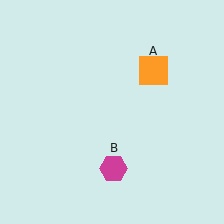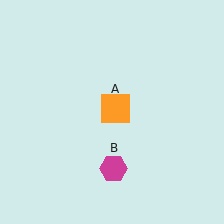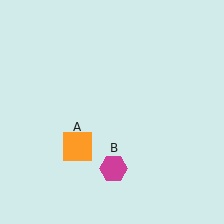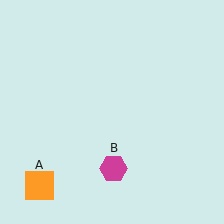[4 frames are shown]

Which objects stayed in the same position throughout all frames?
Magenta hexagon (object B) remained stationary.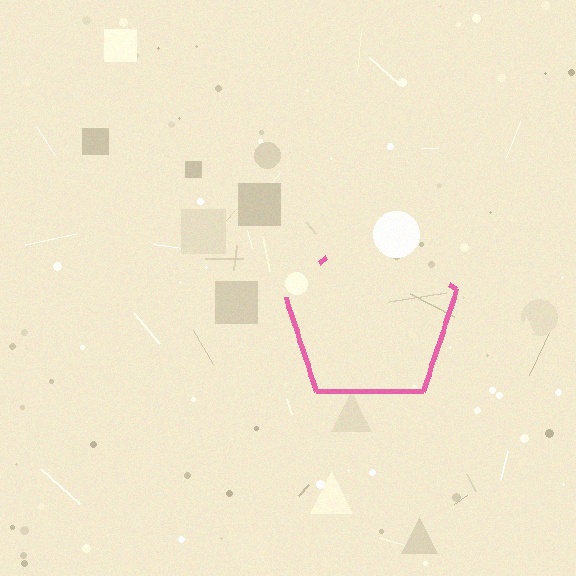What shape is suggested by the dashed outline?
The dashed outline suggests a pentagon.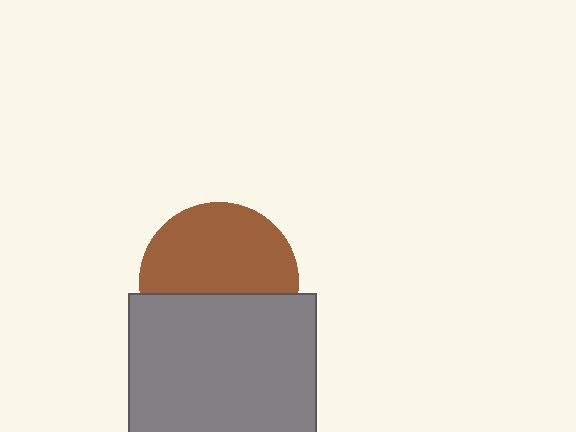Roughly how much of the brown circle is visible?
About half of it is visible (roughly 59%).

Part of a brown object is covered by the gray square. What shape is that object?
It is a circle.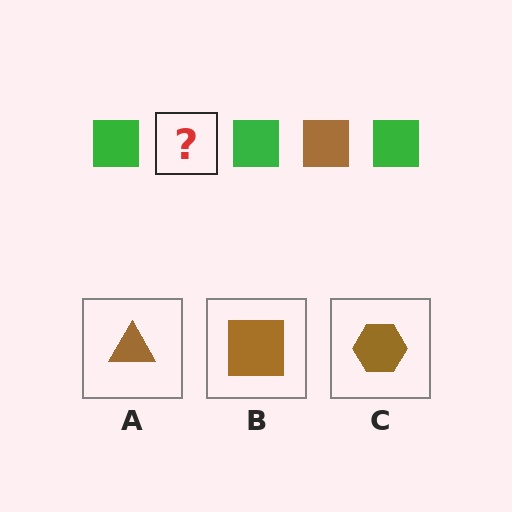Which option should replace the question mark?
Option B.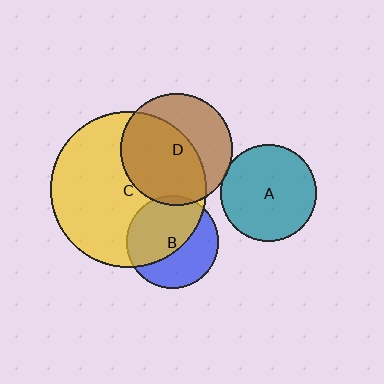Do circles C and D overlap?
Yes.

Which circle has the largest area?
Circle C (yellow).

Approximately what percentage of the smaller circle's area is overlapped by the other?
Approximately 60%.